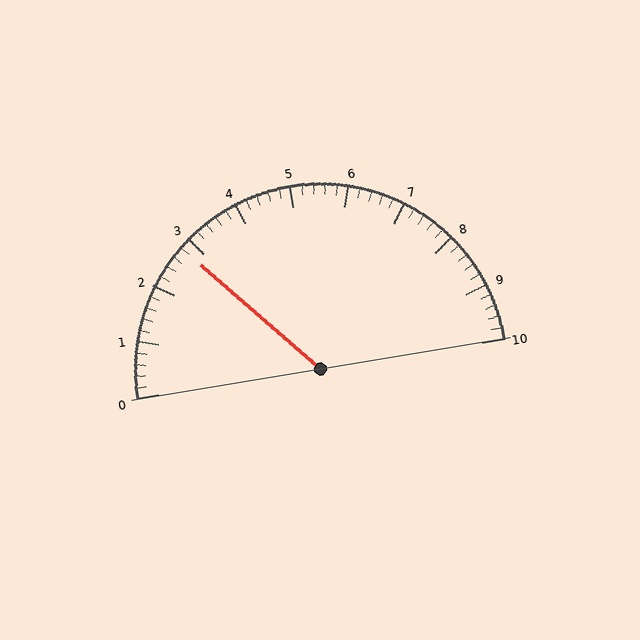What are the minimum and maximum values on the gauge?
The gauge ranges from 0 to 10.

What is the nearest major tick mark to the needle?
The nearest major tick mark is 3.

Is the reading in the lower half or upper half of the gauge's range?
The reading is in the lower half of the range (0 to 10).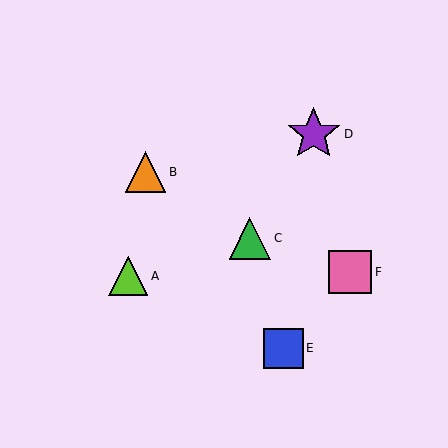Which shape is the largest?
The purple star (labeled D) is the largest.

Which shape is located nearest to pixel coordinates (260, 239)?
The green triangle (labeled C) at (250, 238) is nearest to that location.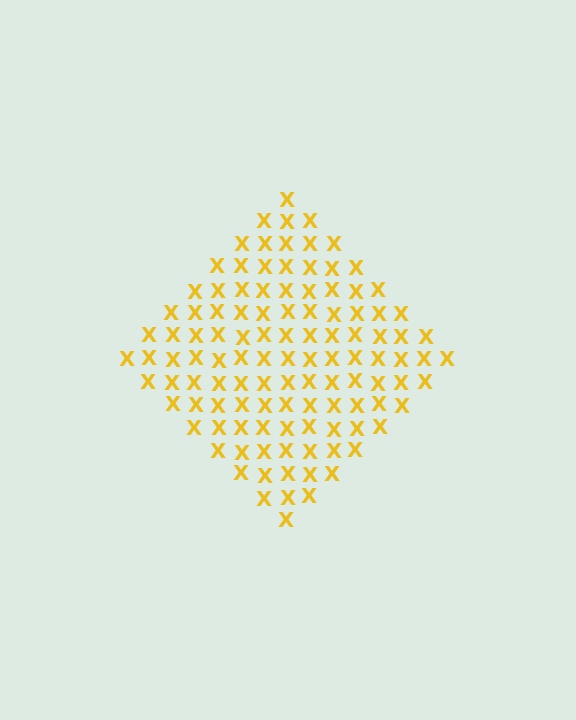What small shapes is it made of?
It is made of small letter X's.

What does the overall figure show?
The overall figure shows a diamond.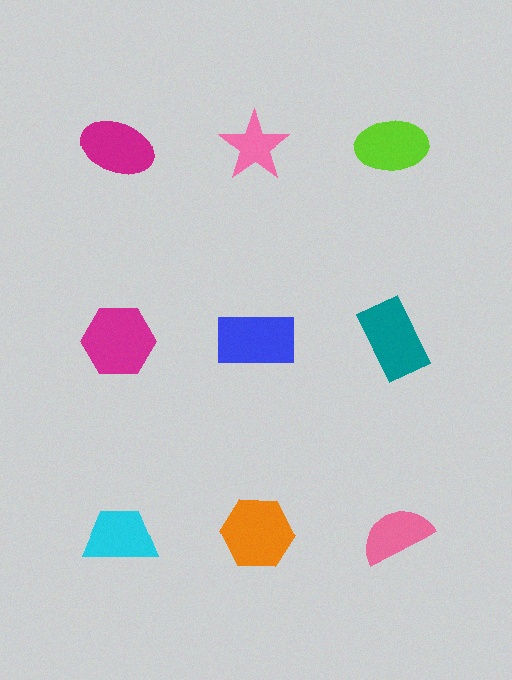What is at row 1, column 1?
A magenta ellipse.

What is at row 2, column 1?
A magenta hexagon.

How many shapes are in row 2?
3 shapes.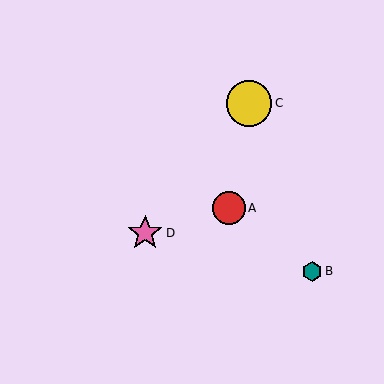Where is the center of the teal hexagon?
The center of the teal hexagon is at (312, 271).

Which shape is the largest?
The yellow circle (labeled C) is the largest.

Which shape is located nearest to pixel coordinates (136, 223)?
The pink star (labeled D) at (145, 233) is nearest to that location.